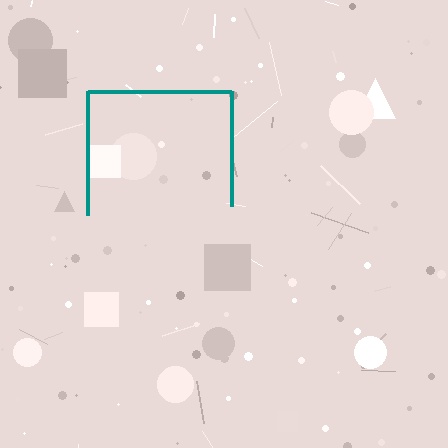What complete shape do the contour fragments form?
The contour fragments form a square.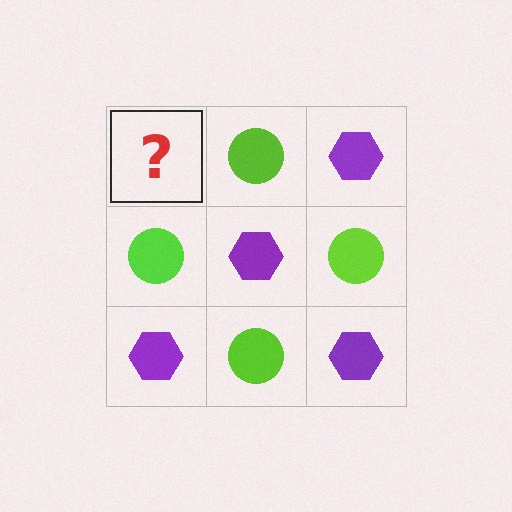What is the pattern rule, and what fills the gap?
The rule is that it alternates purple hexagon and lime circle in a checkerboard pattern. The gap should be filled with a purple hexagon.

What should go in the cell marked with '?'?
The missing cell should contain a purple hexagon.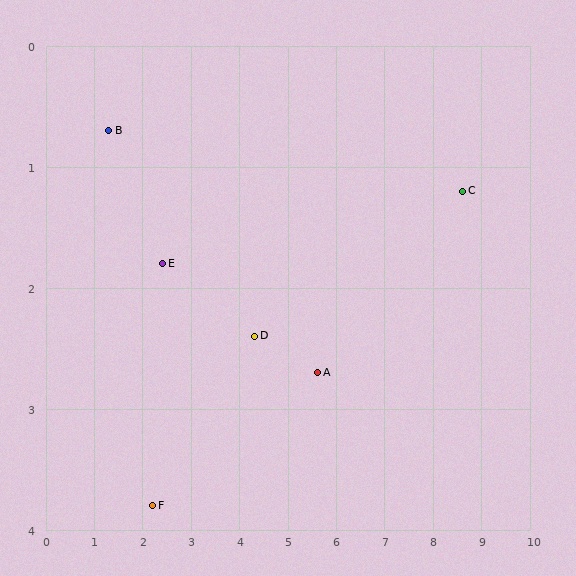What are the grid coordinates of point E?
Point E is at approximately (2.4, 1.8).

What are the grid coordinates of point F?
Point F is at approximately (2.2, 3.8).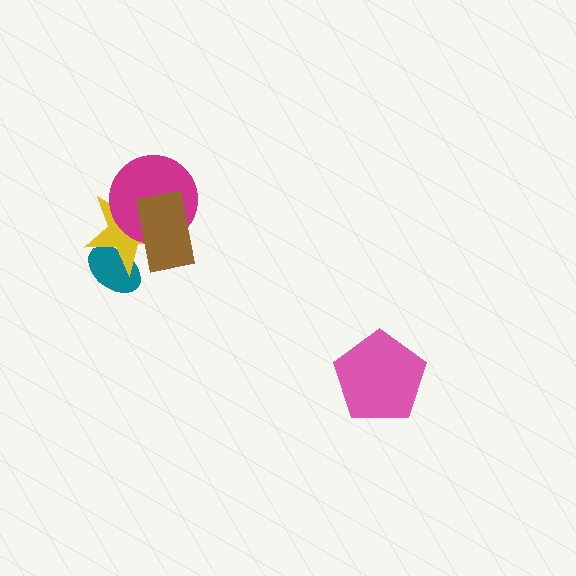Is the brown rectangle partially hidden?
No, no other shape covers it.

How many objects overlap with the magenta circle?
2 objects overlap with the magenta circle.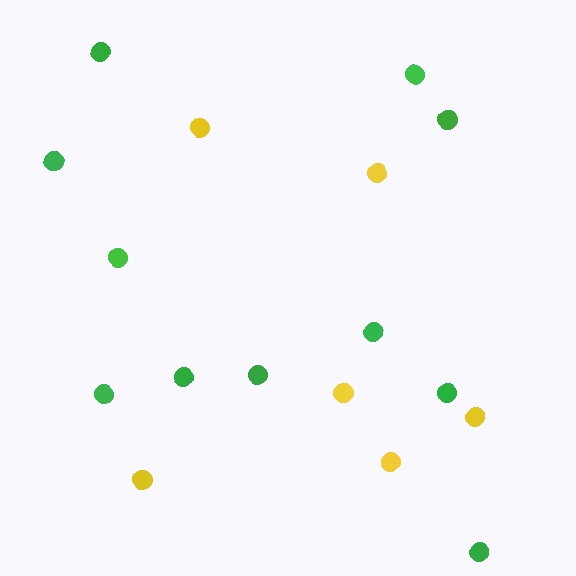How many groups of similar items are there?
There are 2 groups: one group of yellow circles (6) and one group of green circles (11).